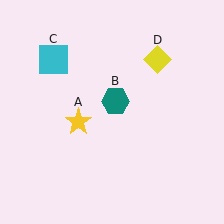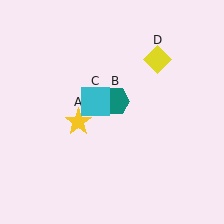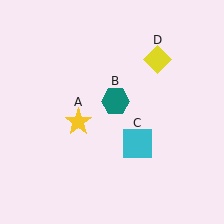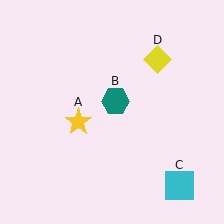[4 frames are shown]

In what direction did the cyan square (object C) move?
The cyan square (object C) moved down and to the right.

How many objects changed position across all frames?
1 object changed position: cyan square (object C).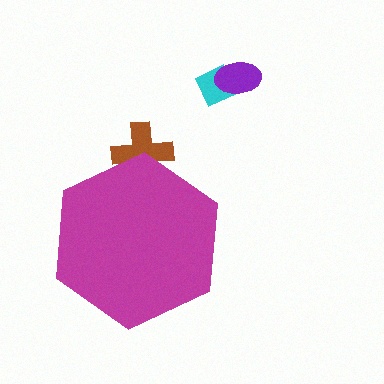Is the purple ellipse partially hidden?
No, the purple ellipse is fully visible.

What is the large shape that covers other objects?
A magenta hexagon.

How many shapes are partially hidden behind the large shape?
1 shape is partially hidden.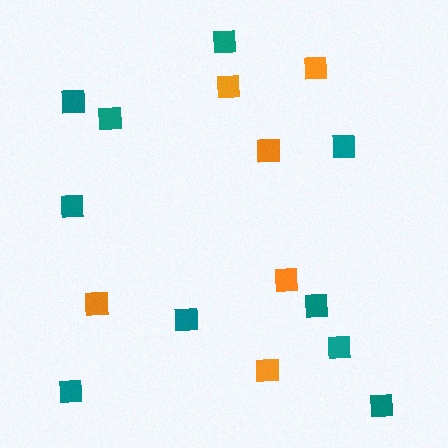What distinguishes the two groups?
There are 2 groups: one group of teal squares (10) and one group of orange squares (6).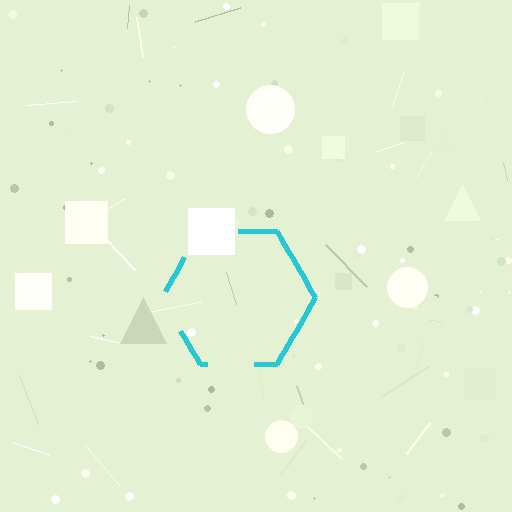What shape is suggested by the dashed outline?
The dashed outline suggests a hexagon.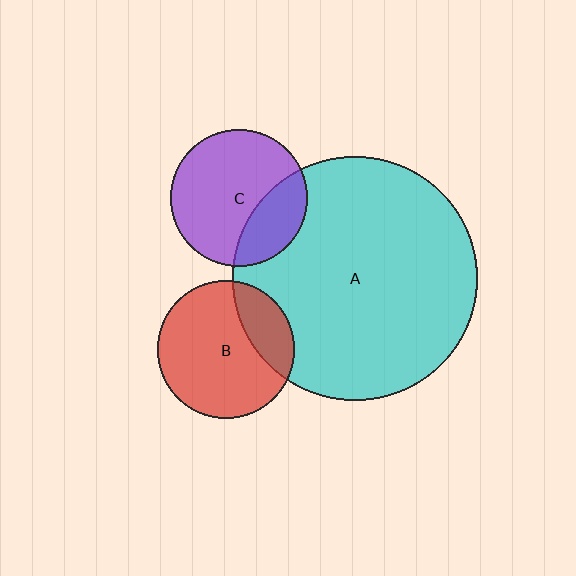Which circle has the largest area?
Circle A (cyan).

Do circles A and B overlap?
Yes.